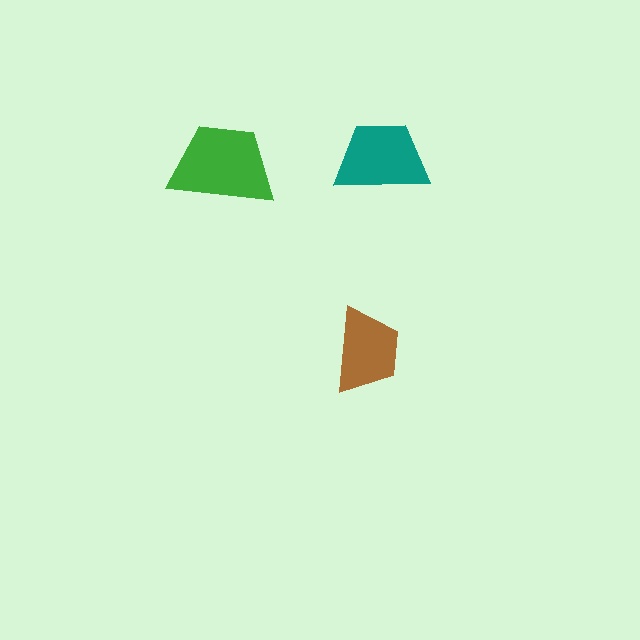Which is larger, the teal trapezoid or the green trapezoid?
The green one.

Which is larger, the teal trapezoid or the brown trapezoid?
The teal one.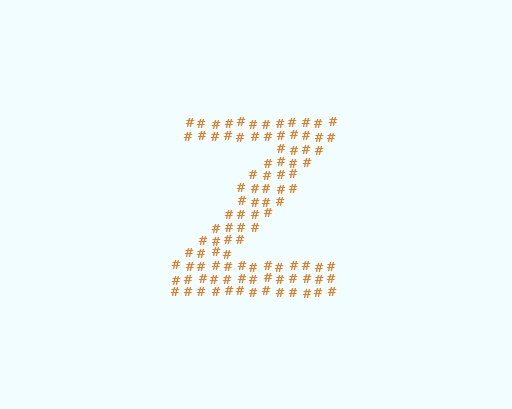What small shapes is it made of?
It is made of small hash symbols.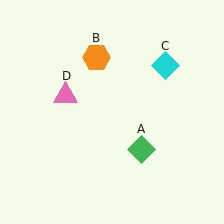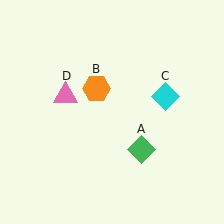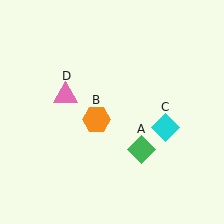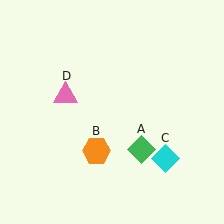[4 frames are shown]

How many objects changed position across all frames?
2 objects changed position: orange hexagon (object B), cyan diamond (object C).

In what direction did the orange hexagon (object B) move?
The orange hexagon (object B) moved down.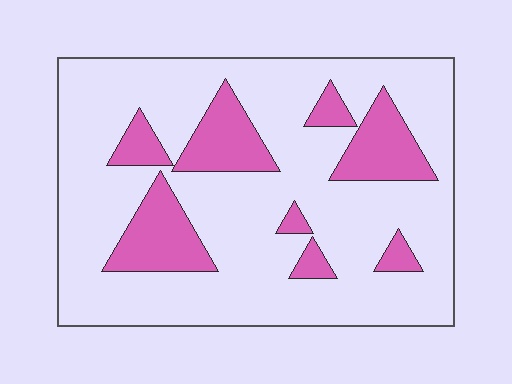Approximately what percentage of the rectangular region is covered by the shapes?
Approximately 20%.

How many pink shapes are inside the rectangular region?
8.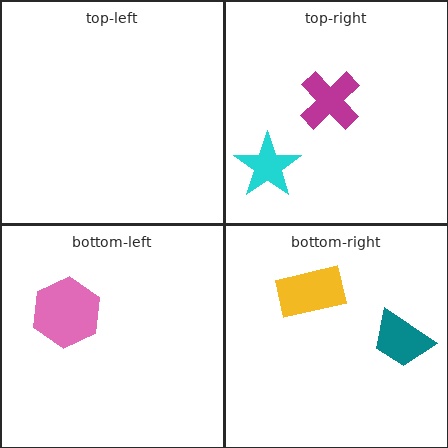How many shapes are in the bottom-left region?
1.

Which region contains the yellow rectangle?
The bottom-right region.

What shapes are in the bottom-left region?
The pink hexagon.